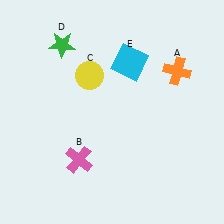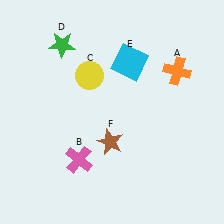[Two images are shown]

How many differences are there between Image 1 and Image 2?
There is 1 difference between the two images.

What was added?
A brown star (F) was added in Image 2.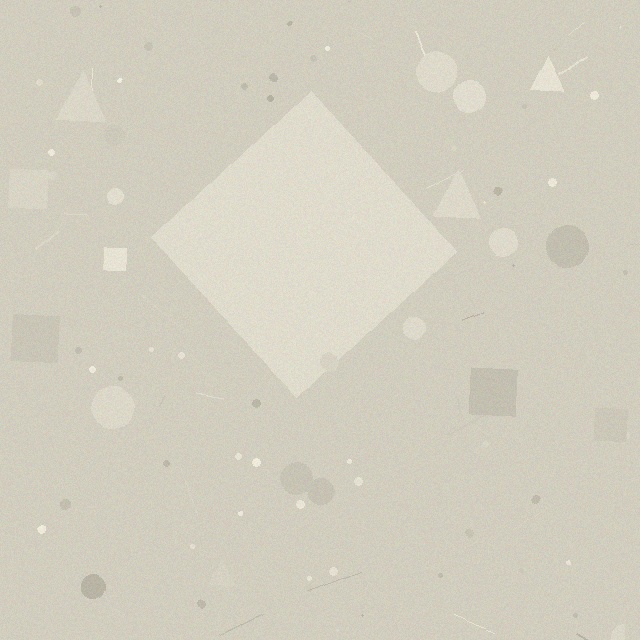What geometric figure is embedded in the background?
A diamond is embedded in the background.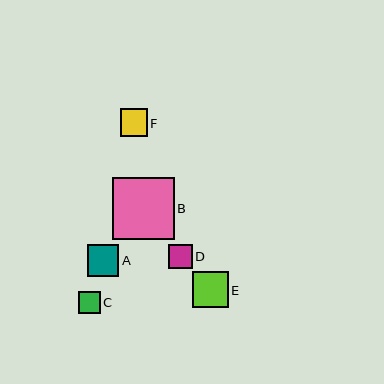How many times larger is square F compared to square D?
Square F is approximately 1.1 times the size of square D.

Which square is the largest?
Square B is the largest with a size of approximately 62 pixels.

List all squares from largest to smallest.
From largest to smallest: B, E, A, F, D, C.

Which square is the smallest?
Square C is the smallest with a size of approximately 22 pixels.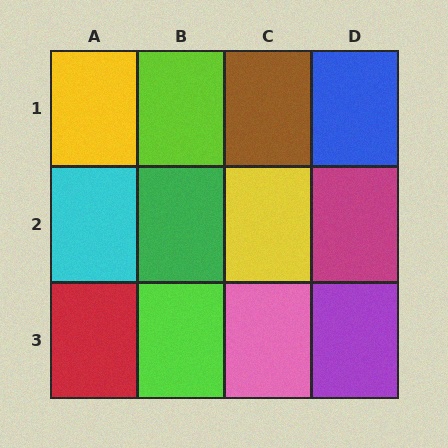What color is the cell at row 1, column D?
Blue.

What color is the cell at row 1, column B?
Lime.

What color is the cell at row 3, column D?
Purple.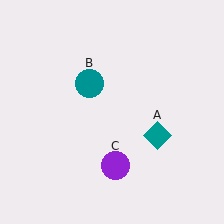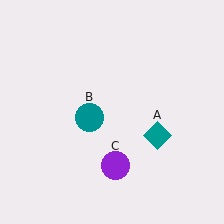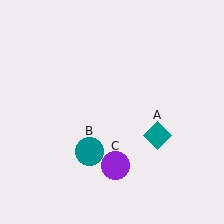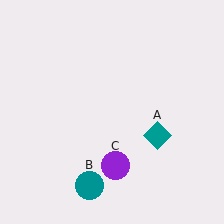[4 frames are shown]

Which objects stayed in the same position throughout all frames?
Teal diamond (object A) and purple circle (object C) remained stationary.